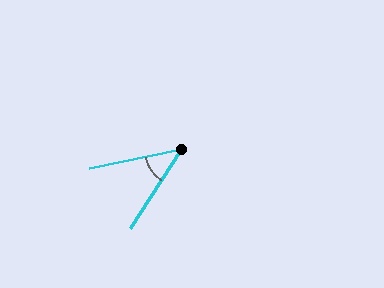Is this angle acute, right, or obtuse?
It is acute.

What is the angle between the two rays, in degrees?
Approximately 46 degrees.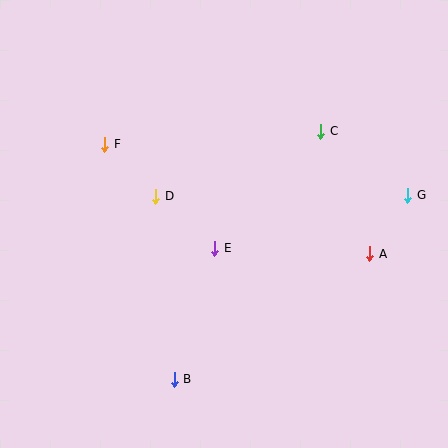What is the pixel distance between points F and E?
The distance between F and E is 152 pixels.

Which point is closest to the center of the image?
Point E at (215, 248) is closest to the center.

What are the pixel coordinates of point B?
Point B is at (174, 379).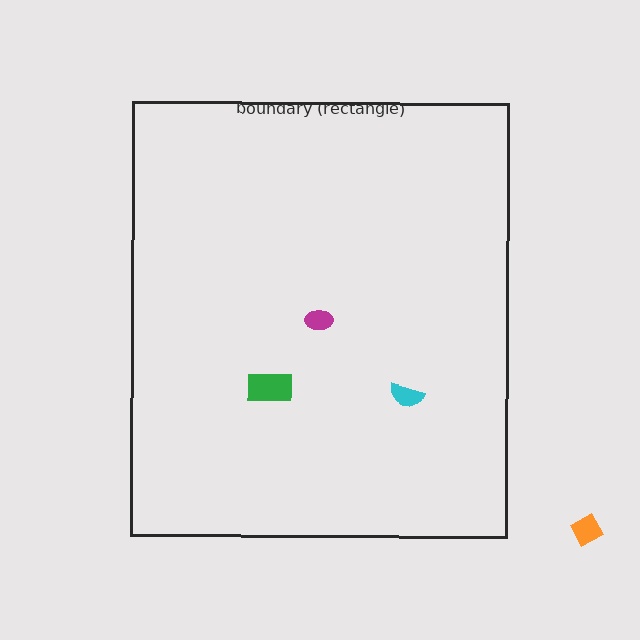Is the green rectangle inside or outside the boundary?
Inside.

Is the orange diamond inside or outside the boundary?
Outside.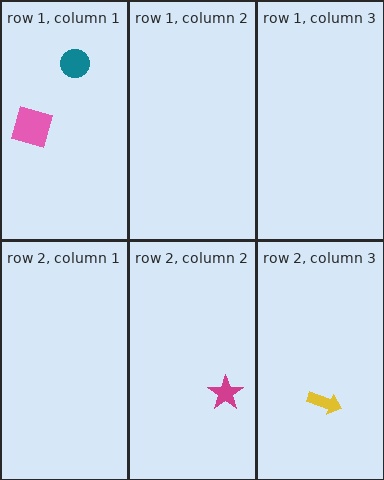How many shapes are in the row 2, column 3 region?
1.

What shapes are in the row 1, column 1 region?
The pink square, the teal circle.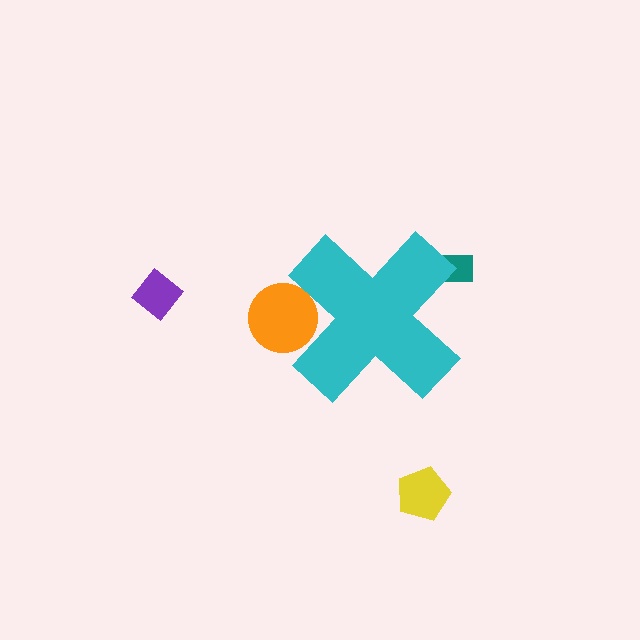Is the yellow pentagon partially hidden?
No, the yellow pentagon is fully visible.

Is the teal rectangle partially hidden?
Yes, the teal rectangle is partially hidden behind the cyan cross.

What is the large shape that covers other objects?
A cyan cross.